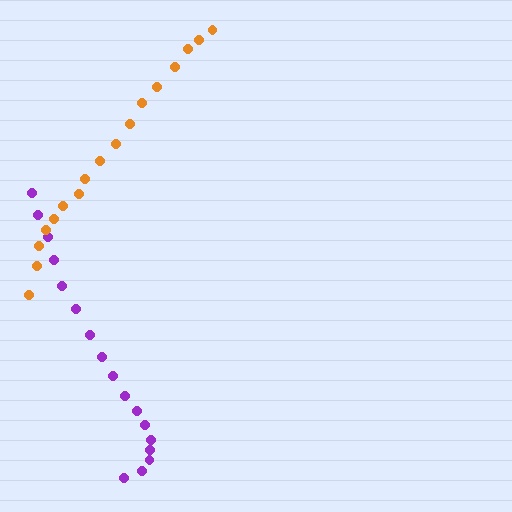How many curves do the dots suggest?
There are 2 distinct paths.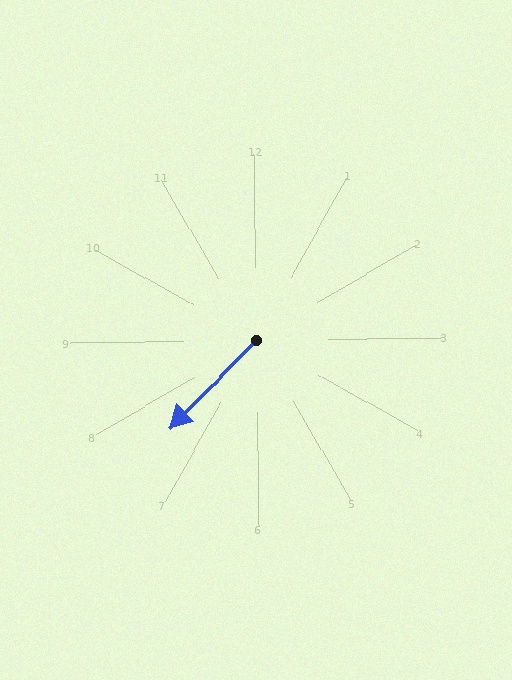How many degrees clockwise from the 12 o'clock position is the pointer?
Approximately 225 degrees.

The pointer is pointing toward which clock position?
Roughly 8 o'clock.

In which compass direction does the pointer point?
Southwest.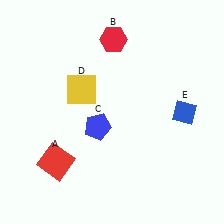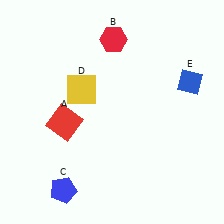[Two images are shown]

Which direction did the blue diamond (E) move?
The blue diamond (E) moved up.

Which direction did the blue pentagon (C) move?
The blue pentagon (C) moved down.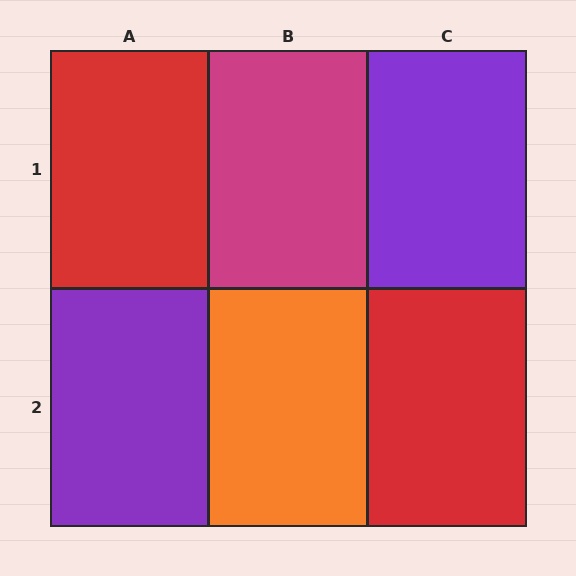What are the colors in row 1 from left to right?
Red, magenta, purple.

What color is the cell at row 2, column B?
Orange.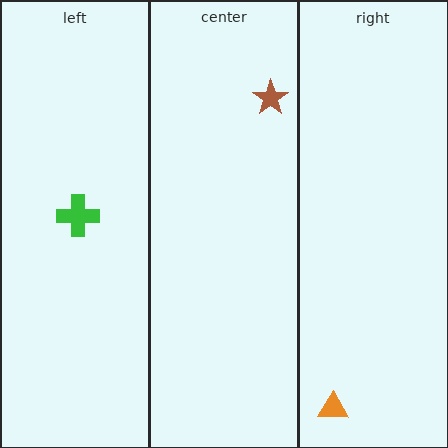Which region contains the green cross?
The left region.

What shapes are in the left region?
The green cross.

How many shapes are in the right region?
1.